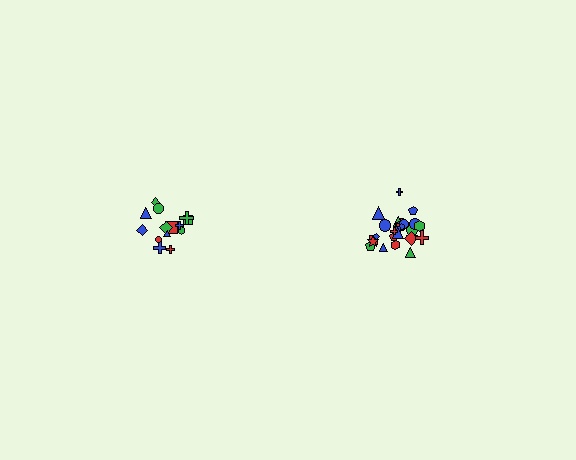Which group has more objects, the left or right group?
The right group.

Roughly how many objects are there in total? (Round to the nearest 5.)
Roughly 40 objects in total.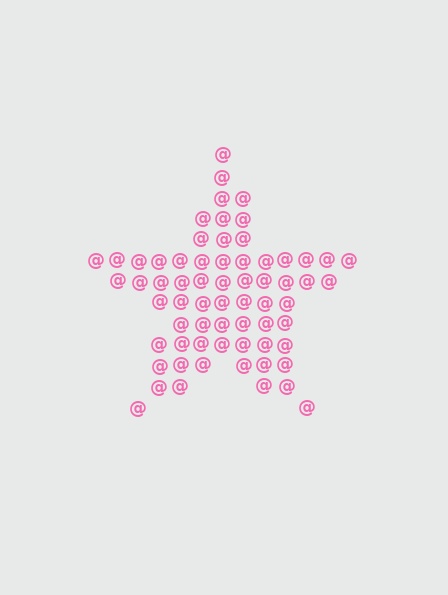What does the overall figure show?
The overall figure shows a star.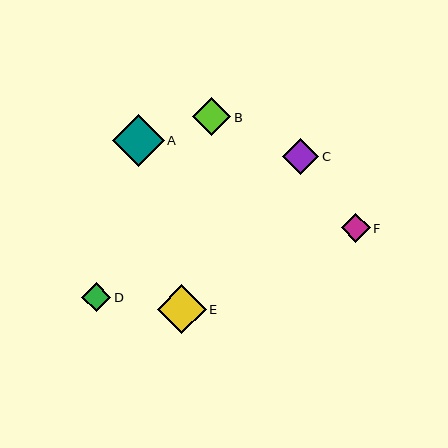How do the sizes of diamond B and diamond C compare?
Diamond B and diamond C are approximately the same size.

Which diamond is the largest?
Diamond A is the largest with a size of approximately 52 pixels.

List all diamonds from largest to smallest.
From largest to smallest: A, E, B, C, D, F.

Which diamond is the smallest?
Diamond F is the smallest with a size of approximately 28 pixels.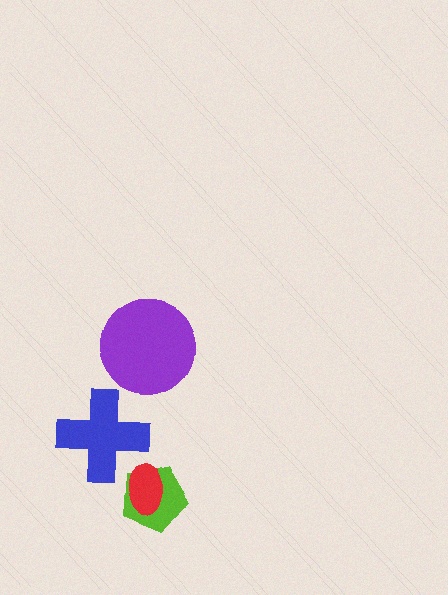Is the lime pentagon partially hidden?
Yes, it is partially covered by another shape.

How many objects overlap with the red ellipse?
1 object overlaps with the red ellipse.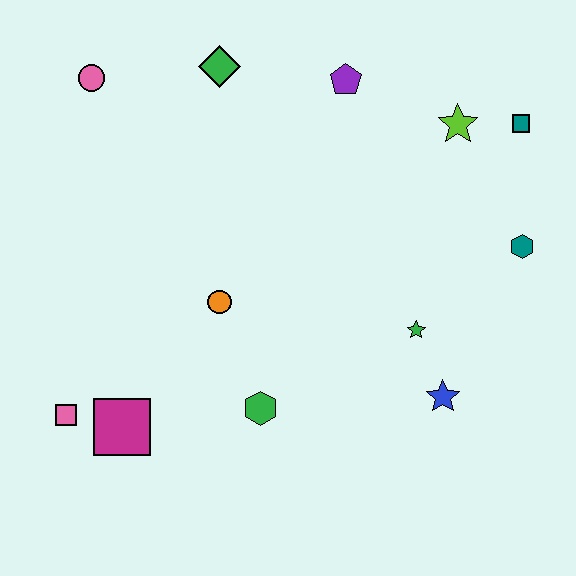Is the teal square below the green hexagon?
No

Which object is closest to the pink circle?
The green diamond is closest to the pink circle.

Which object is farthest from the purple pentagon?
The pink square is farthest from the purple pentagon.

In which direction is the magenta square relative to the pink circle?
The magenta square is below the pink circle.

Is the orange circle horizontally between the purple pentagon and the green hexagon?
No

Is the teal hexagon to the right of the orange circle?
Yes